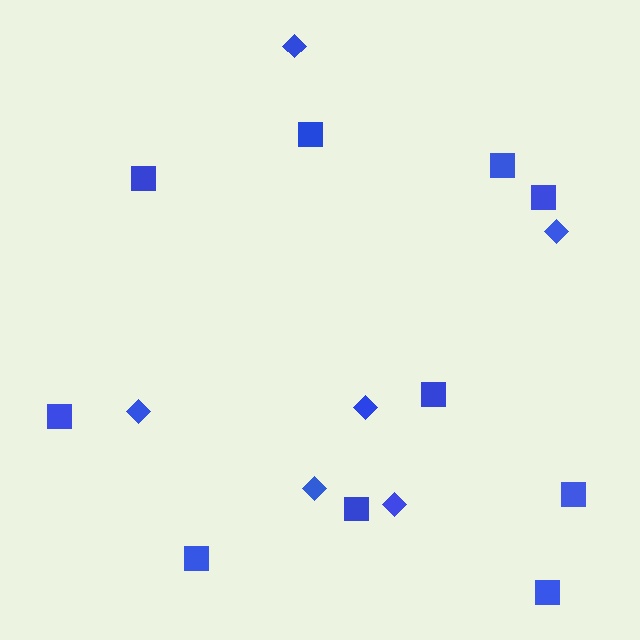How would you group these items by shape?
There are 2 groups: one group of diamonds (6) and one group of squares (10).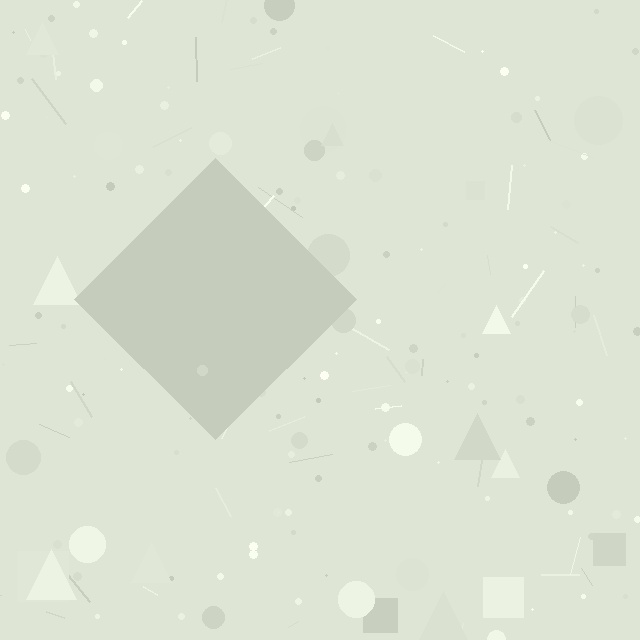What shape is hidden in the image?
A diamond is hidden in the image.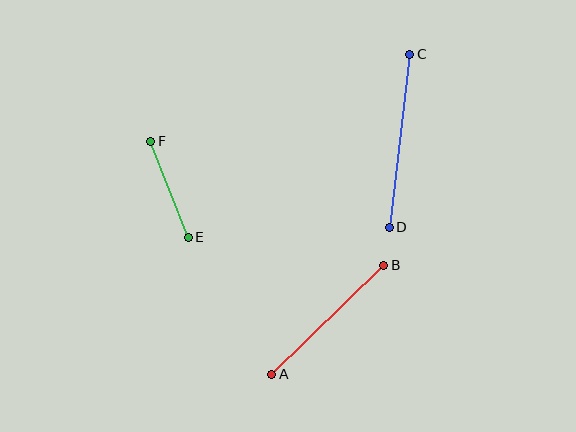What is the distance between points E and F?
The distance is approximately 103 pixels.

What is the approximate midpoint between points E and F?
The midpoint is at approximately (169, 189) pixels.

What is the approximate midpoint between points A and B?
The midpoint is at approximately (328, 320) pixels.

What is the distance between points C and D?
The distance is approximately 174 pixels.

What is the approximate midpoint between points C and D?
The midpoint is at approximately (399, 141) pixels.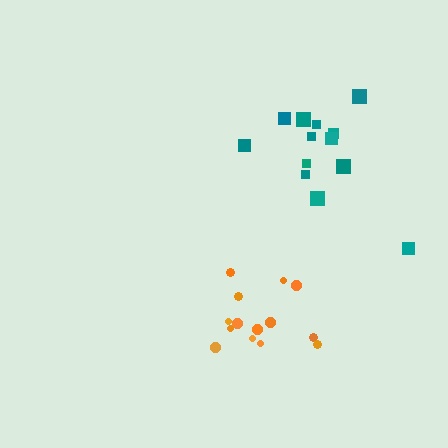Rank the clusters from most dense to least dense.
orange, teal.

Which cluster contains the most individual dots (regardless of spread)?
Orange (14).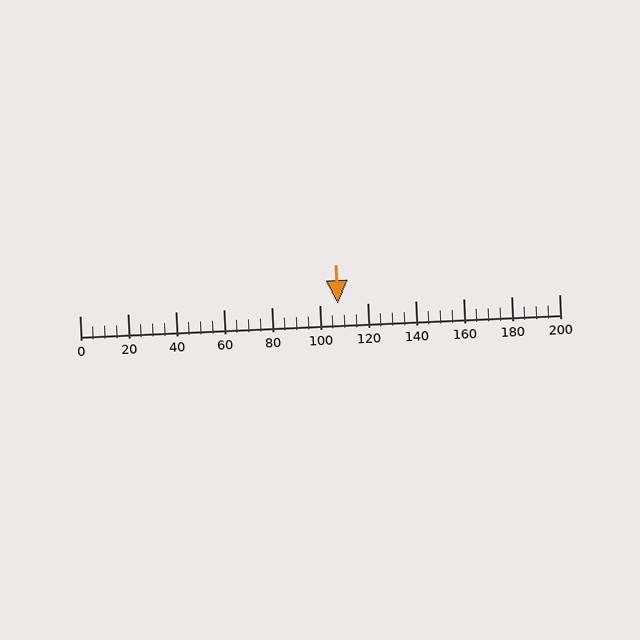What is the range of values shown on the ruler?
The ruler shows values from 0 to 200.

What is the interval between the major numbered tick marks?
The major tick marks are spaced 20 units apart.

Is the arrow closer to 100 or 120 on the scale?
The arrow is closer to 100.